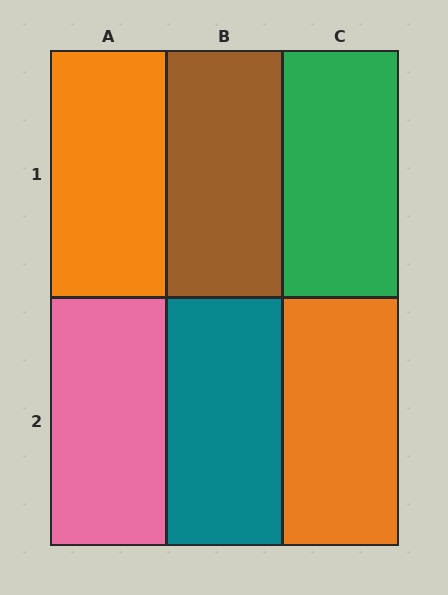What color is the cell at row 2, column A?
Pink.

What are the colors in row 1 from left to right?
Orange, brown, green.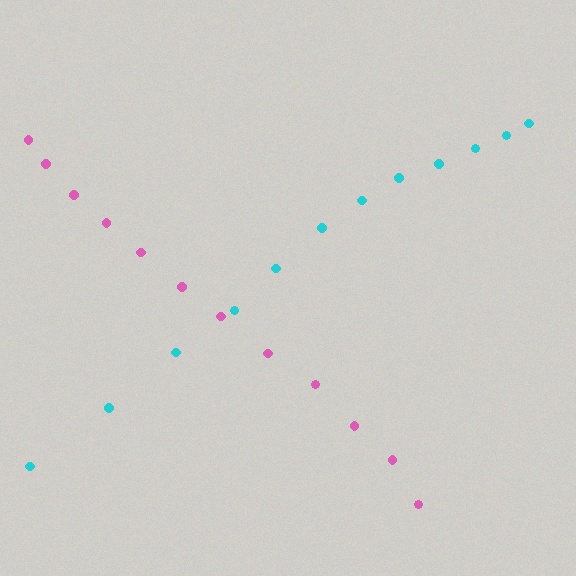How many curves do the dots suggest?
There are 2 distinct paths.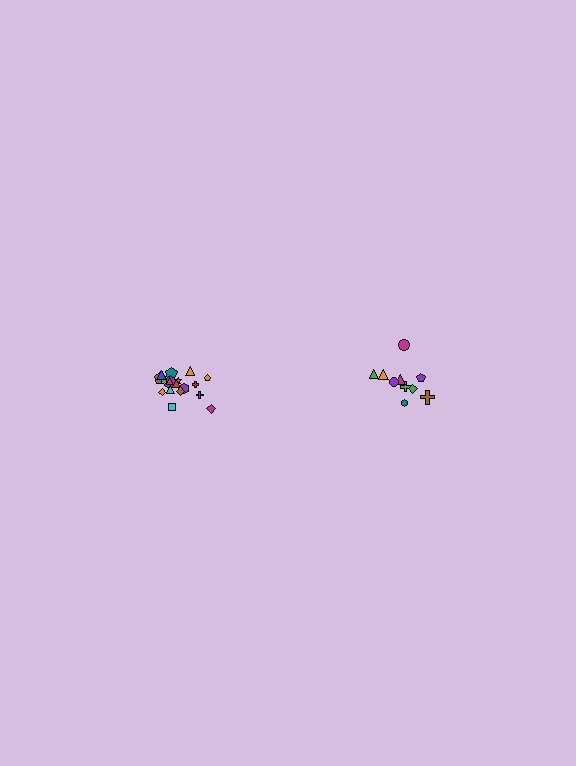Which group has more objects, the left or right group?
The left group.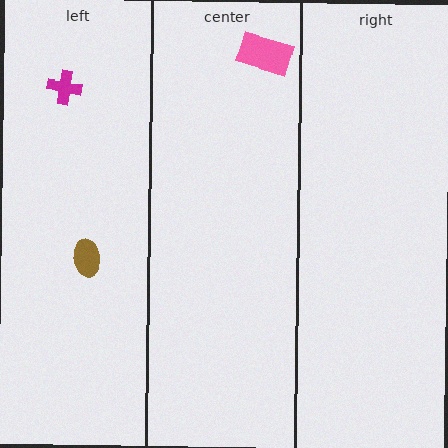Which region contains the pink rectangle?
The center region.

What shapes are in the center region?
The pink rectangle.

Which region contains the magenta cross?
The left region.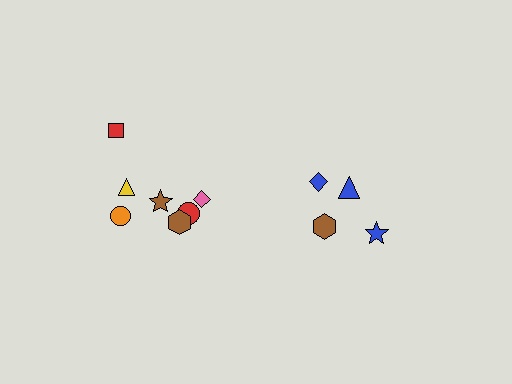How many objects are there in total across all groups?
There are 11 objects.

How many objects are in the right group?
There are 4 objects.